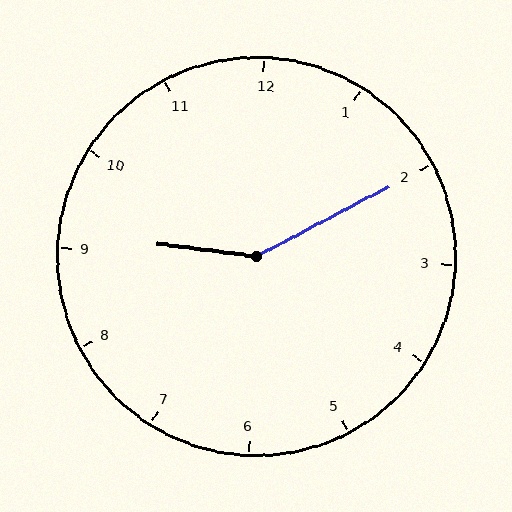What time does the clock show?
9:10.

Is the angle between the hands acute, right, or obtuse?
It is obtuse.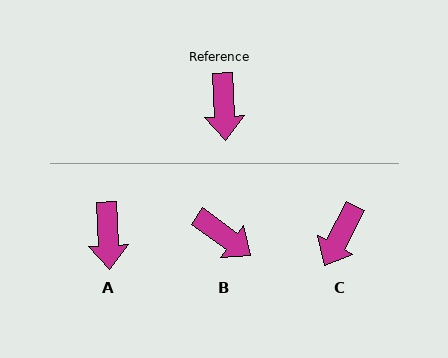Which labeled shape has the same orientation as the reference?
A.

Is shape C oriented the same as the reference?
No, it is off by about 30 degrees.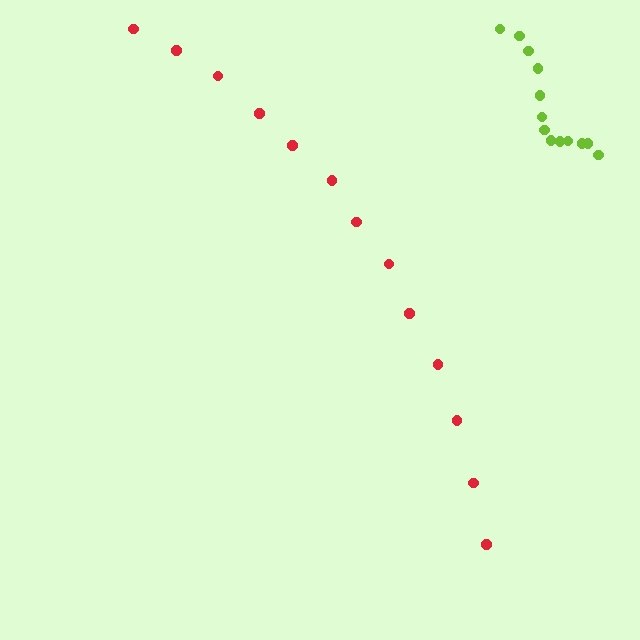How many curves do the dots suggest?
There are 2 distinct paths.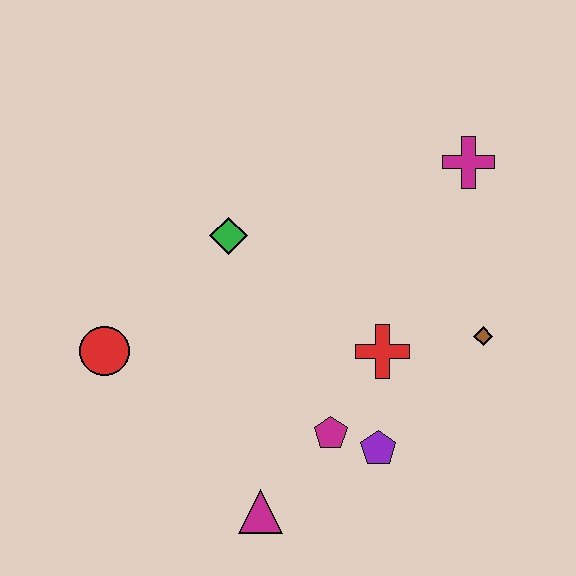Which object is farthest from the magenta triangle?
The magenta cross is farthest from the magenta triangle.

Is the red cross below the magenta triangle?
No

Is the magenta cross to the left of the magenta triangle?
No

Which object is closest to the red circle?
The green diamond is closest to the red circle.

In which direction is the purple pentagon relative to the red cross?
The purple pentagon is below the red cross.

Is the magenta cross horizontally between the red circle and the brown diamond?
Yes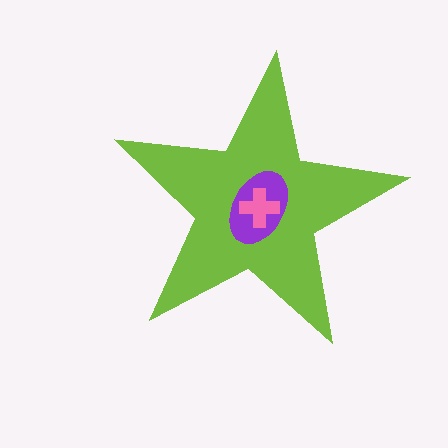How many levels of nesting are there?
3.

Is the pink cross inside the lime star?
Yes.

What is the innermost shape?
The pink cross.